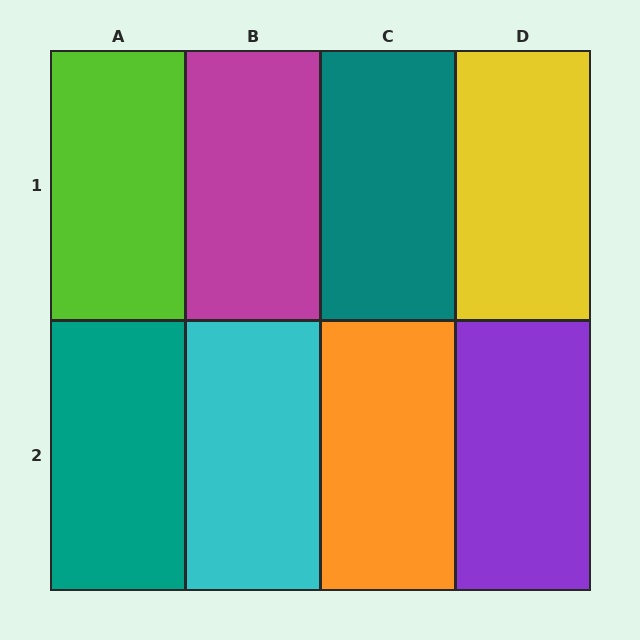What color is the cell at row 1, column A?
Lime.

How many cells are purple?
1 cell is purple.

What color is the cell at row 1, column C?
Teal.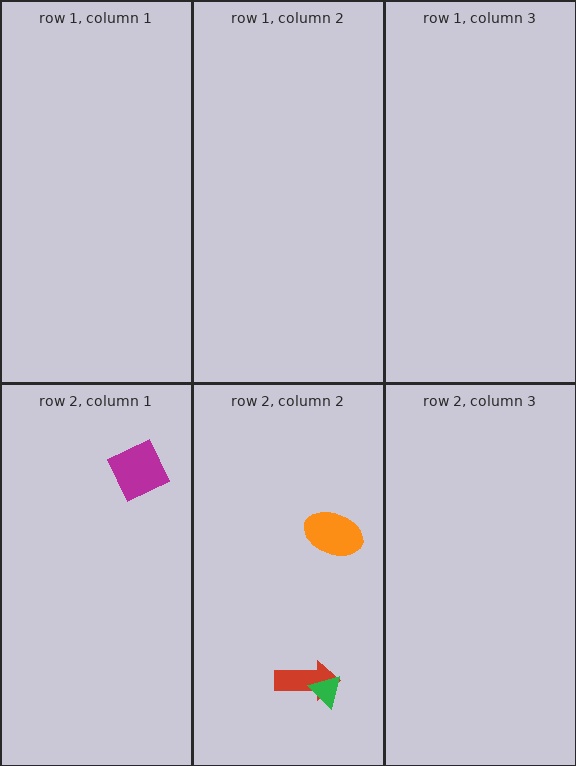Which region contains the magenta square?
The row 2, column 1 region.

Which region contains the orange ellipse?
The row 2, column 2 region.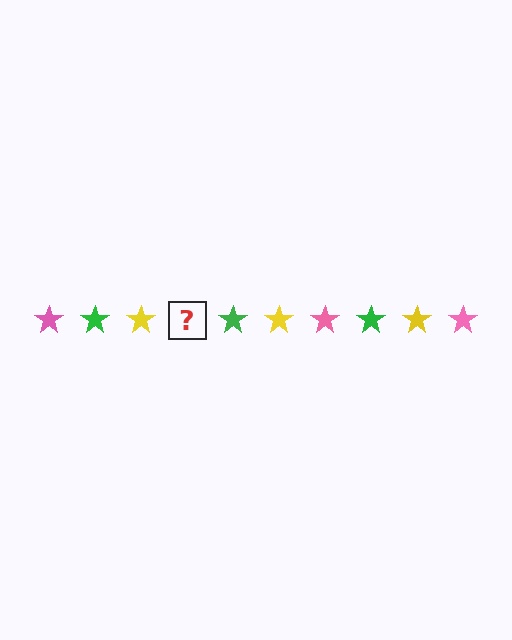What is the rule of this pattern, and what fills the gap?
The rule is that the pattern cycles through pink, green, yellow stars. The gap should be filled with a pink star.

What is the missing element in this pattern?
The missing element is a pink star.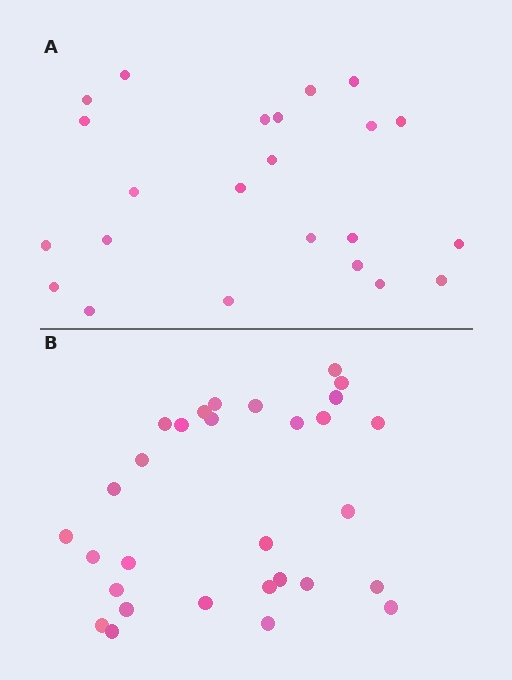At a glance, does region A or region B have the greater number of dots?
Region B (the bottom region) has more dots.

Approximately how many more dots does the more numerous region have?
Region B has roughly 8 or so more dots than region A.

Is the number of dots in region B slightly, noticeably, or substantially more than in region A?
Region B has noticeably more, but not dramatically so. The ratio is roughly 1.3 to 1.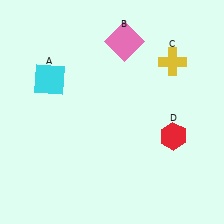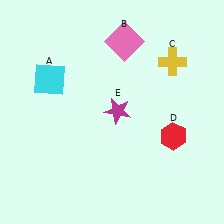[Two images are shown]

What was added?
A magenta star (E) was added in Image 2.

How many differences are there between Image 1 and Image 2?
There is 1 difference between the two images.